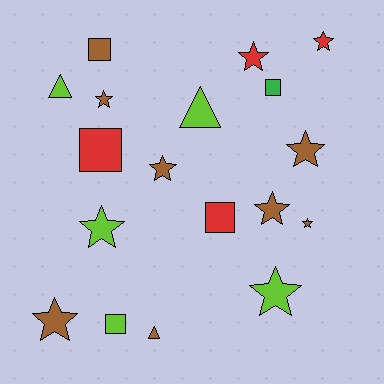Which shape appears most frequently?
Star, with 10 objects.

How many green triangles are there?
There are no green triangles.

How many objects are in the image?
There are 18 objects.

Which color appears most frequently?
Brown, with 8 objects.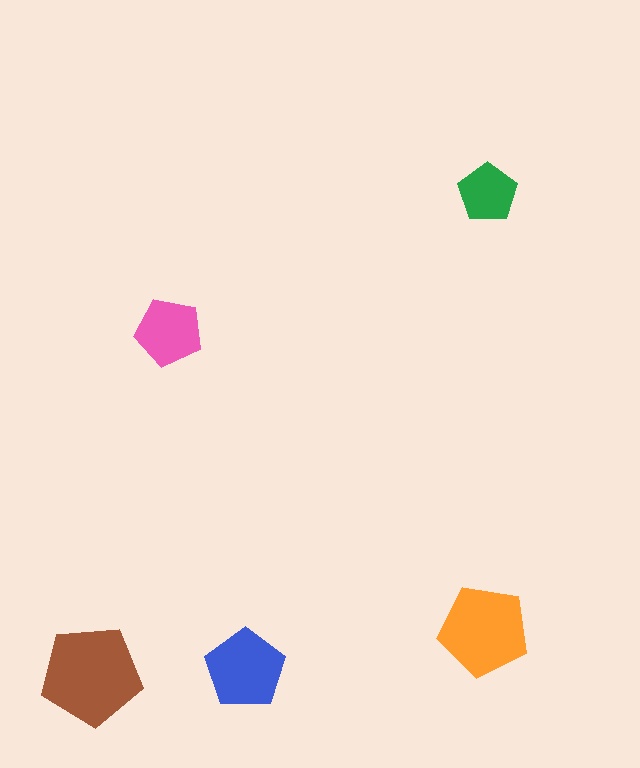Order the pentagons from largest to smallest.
the brown one, the orange one, the blue one, the pink one, the green one.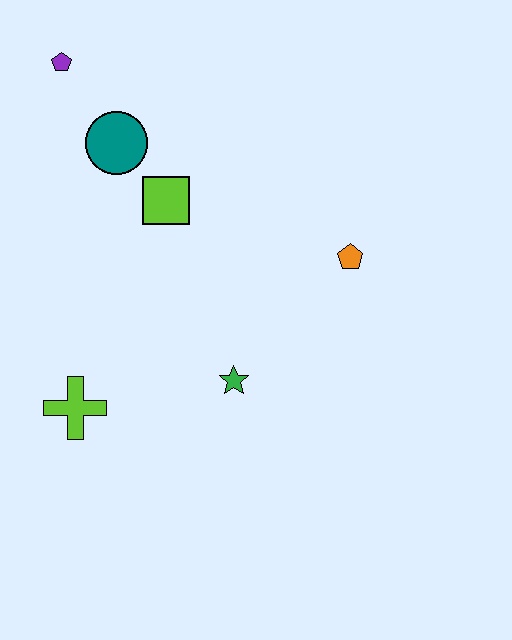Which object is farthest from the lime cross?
The purple pentagon is farthest from the lime cross.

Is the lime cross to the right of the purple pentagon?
Yes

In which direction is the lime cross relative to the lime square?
The lime cross is below the lime square.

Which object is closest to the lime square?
The teal circle is closest to the lime square.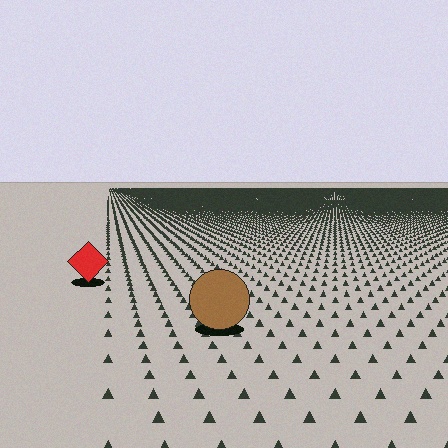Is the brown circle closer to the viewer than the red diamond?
Yes. The brown circle is closer — you can tell from the texture gradient: the ground texture is coarser near it.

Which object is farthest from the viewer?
The red diamond is farthest from the viewer. It appears smaller and the ground texture around it is denser.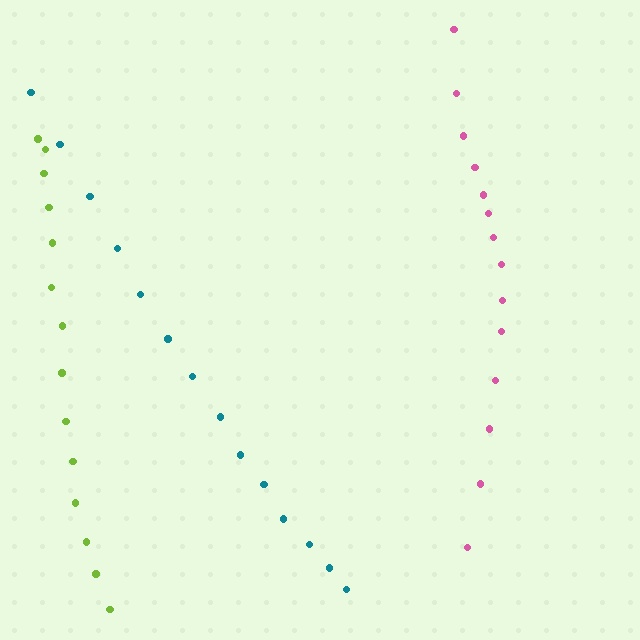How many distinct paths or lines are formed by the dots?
There are 3 distinct paths.